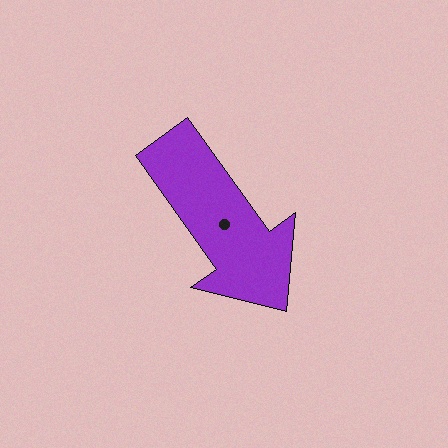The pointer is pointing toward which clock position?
Roughly 5 o'clock.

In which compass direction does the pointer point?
Southeast.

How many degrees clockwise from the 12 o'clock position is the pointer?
Approximately 144 degrees.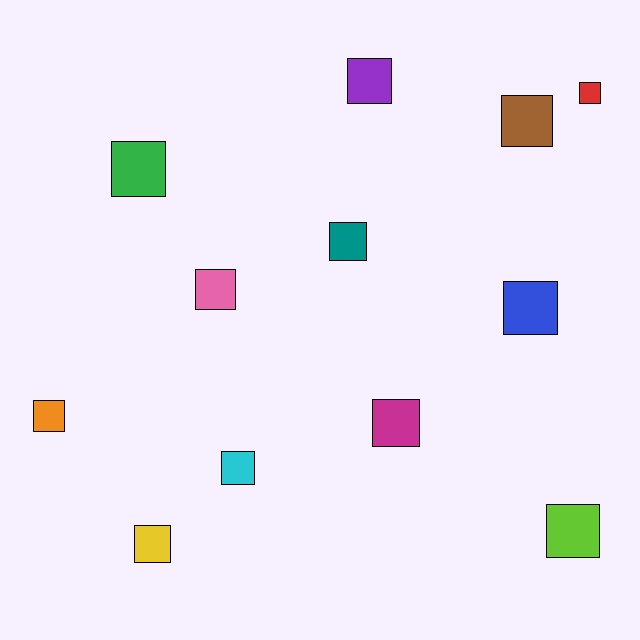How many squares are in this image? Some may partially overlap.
There are 12 squares.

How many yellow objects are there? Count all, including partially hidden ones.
There is 1 yellow object.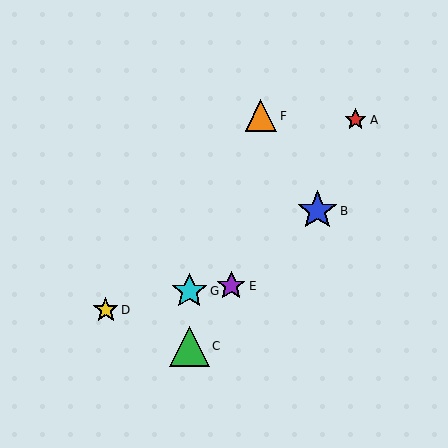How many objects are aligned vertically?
2 objects (C, G) are aligned vertically.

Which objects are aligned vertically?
Objects C, G are aligned vertically.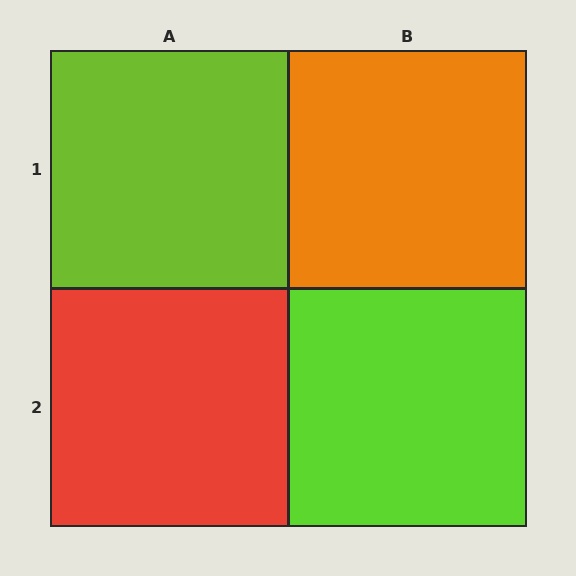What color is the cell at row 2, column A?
Red.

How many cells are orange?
1 cell is orange.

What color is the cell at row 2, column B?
Lime.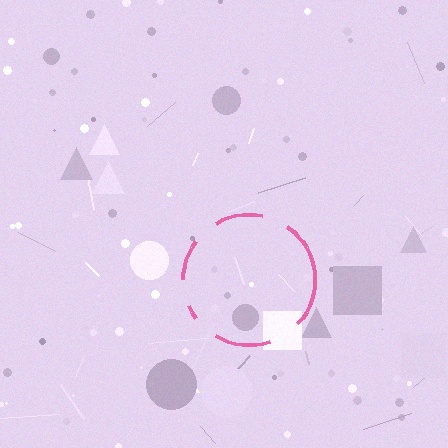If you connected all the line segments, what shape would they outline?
They would outline a circle.